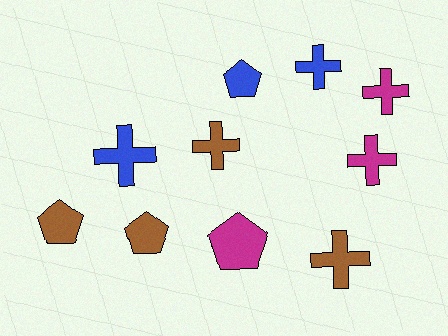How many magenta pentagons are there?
There is 1 magenta pentagon.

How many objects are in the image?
There are 10 objects.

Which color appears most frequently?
Brown, with 4 objects.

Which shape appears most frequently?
Cross, with 6 objects.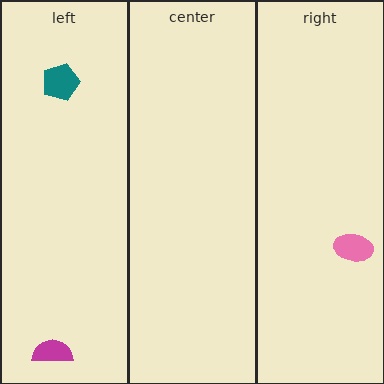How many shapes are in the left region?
2.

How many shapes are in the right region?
1.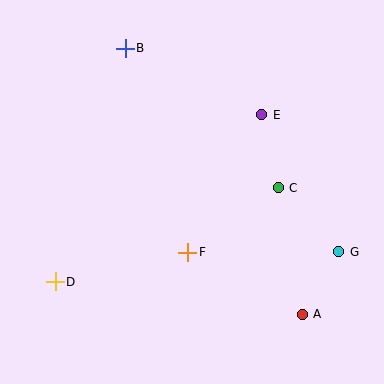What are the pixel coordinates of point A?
Point A is at (302, 314).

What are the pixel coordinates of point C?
Point C is at (278, 188).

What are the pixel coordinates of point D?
Point D is at (55, 282).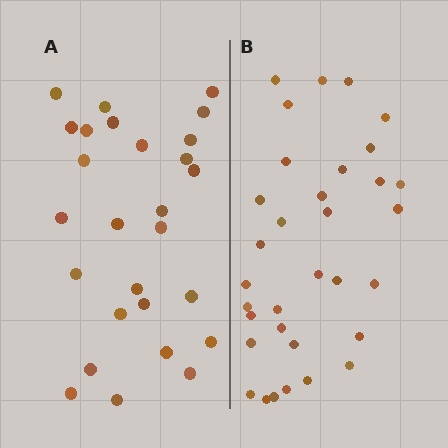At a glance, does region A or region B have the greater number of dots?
Region B (the right region) has more dots.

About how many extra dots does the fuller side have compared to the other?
Region B has about 6 more dots than region A.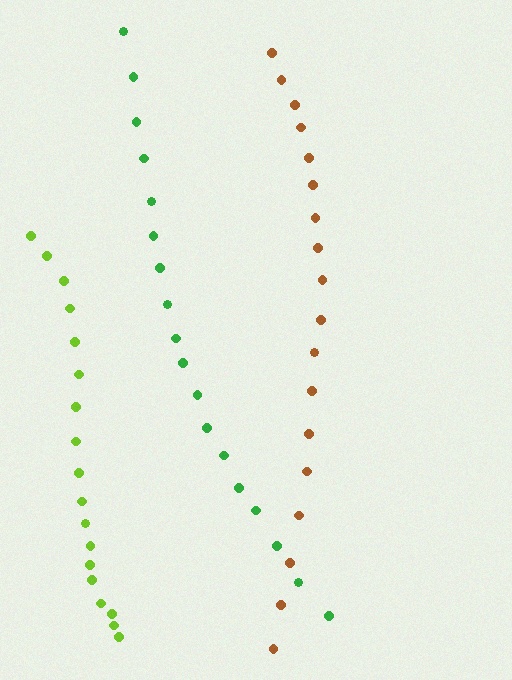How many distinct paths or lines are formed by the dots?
There are 3 distinct paths.